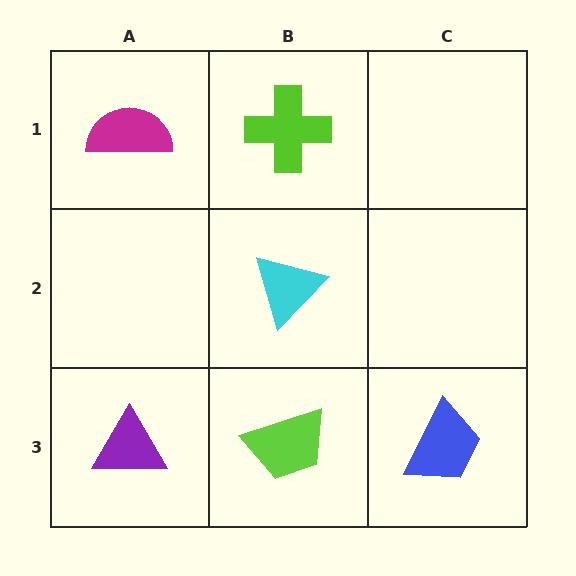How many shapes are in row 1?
2 shapes.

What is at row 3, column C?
A blue trapezoid.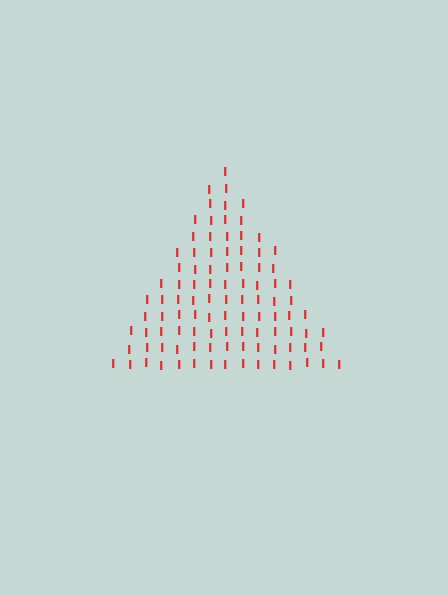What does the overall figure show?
The overall figure shows a triangle.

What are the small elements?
The small elements are letter I's.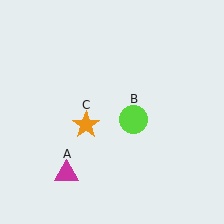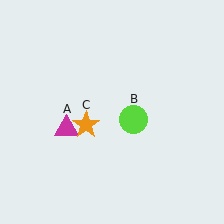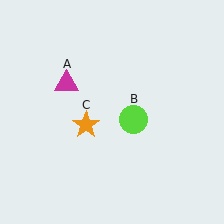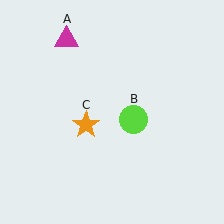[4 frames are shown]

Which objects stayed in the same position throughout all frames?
Lime circle (object B) and orange star (object C) remained stationary.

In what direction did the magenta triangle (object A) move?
The magenta triangle (object A) moved up.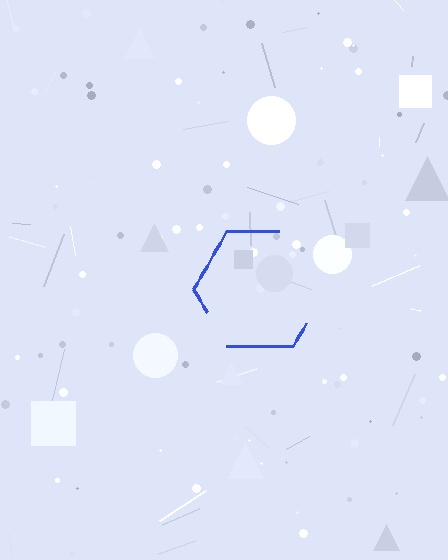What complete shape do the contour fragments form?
The contour fragments form a hexagon.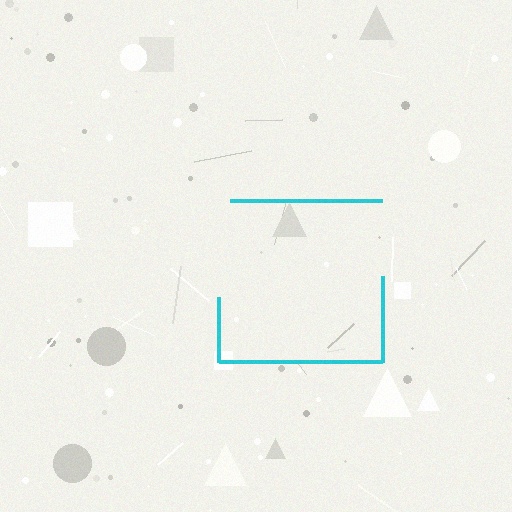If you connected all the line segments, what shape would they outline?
They would outline a square.